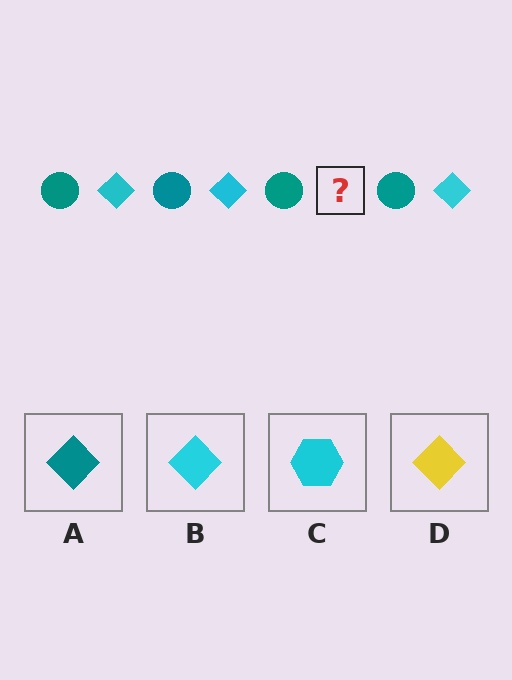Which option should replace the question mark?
Option B.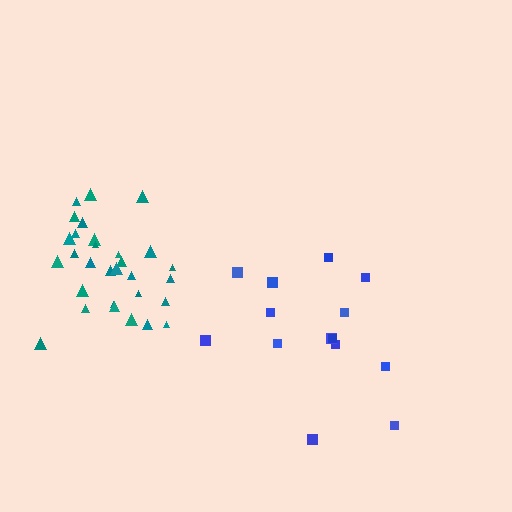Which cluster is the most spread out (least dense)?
Blue.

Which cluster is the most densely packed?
Teal.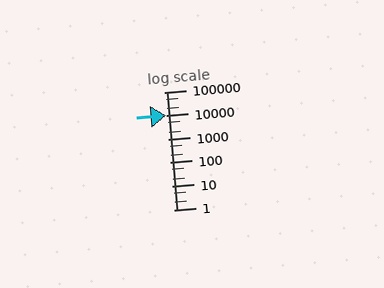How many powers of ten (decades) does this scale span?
The scale spans 5 decades, from 1 to 100000.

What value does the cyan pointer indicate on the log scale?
The pointer indicates approximately 10000.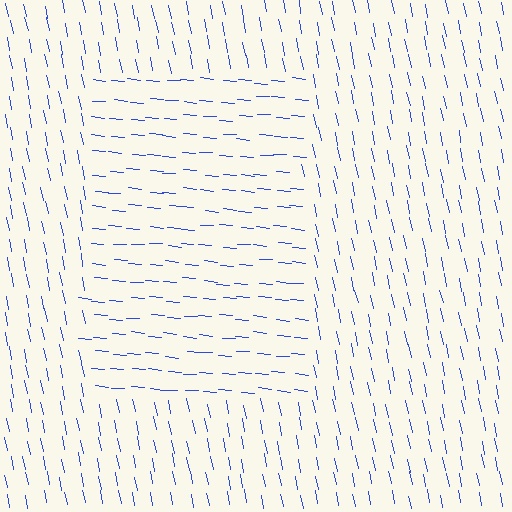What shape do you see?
I see a rectangle.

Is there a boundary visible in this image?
Yes, there is a texture boundary formed by a change in line orientation.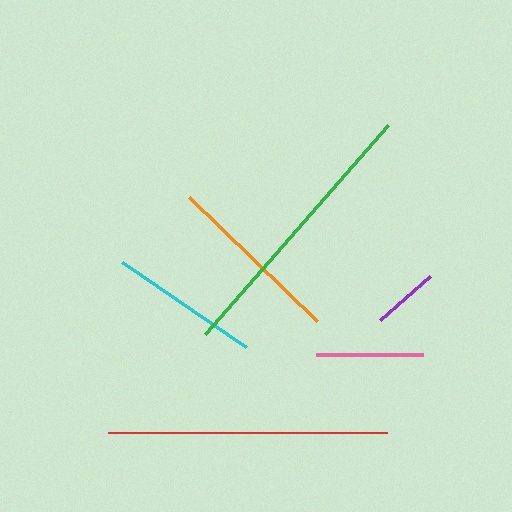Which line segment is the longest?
The red line is the longest at approximately 279 pixels.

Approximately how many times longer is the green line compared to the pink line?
The green line is approximately 2.6 times the length of the pink line.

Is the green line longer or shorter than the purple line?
The green line is longer than the purple line.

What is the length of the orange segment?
The orange segment is approximately 179 pixels long.